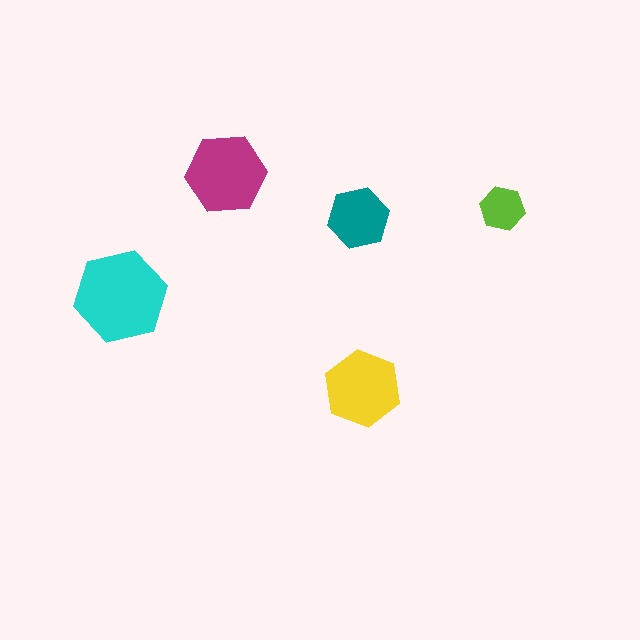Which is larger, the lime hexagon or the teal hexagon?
The teal one.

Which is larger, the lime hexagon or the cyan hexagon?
The cyan one.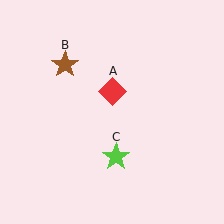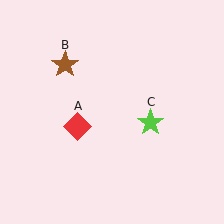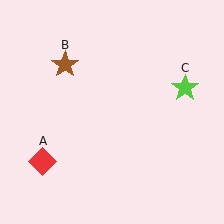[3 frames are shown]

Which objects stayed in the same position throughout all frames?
Brown star (object B) remained stationary.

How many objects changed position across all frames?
2 objects changed position: red diamond (object A), lime star (object C).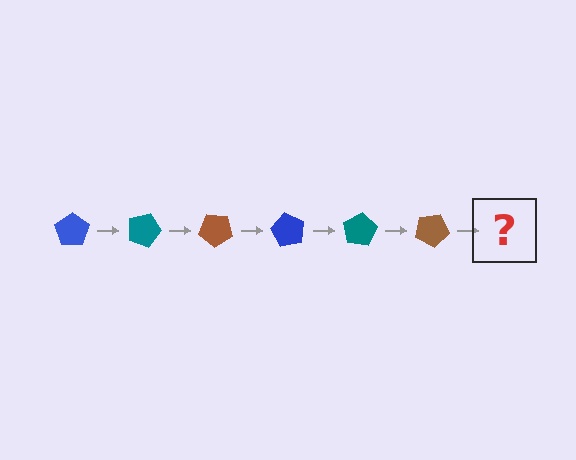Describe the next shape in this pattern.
It should be a blue pentagon, rotated 120 degrees from the start.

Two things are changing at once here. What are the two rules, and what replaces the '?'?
The two rules are that it rotates 20 degrees each step and the color cycles through blue, teal, and brown. The '?' should be a blue pentagon, rotated 120 degrees from the start.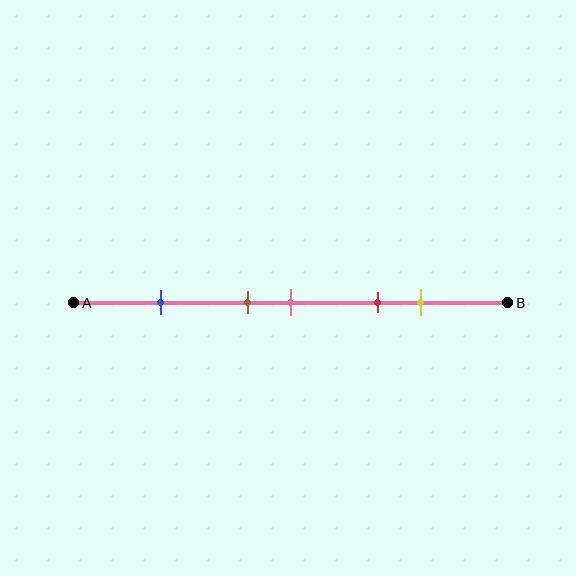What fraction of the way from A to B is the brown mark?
The brown mark is approximately 40% (0.4) of the way from A to B.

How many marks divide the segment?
There are 5 marks dividing the segment.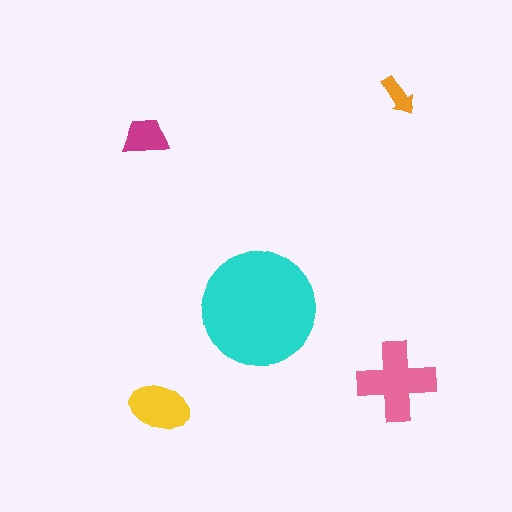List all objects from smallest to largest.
The orange arrow, the magenta trapezoid, the yellow ellipse, the pink cross, the cyan circle.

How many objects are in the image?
There are 5 objects in the image.